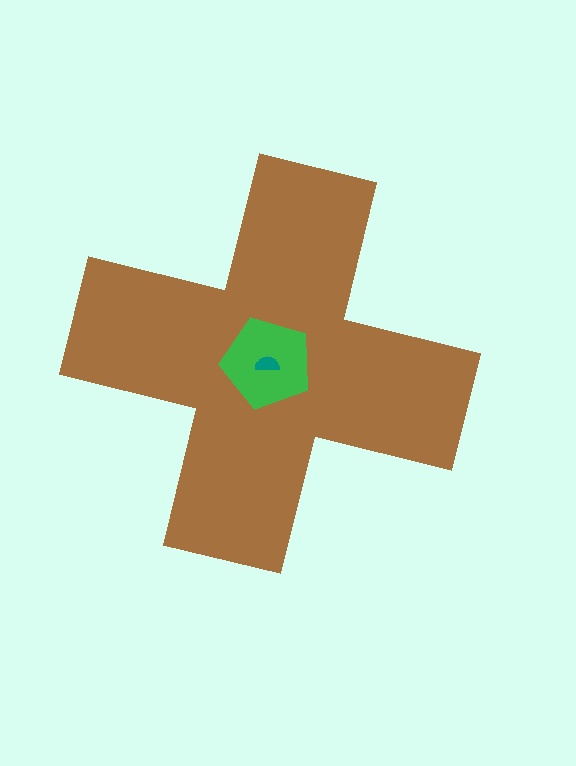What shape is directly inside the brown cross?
The green pentagon.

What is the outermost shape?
The brown cross.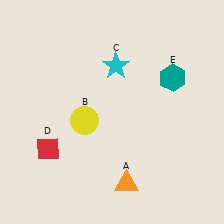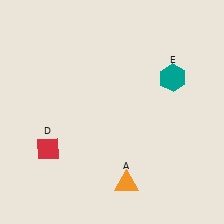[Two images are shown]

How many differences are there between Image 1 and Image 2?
There are 2 differences between the two images.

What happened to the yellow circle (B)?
The yellow circle (B) was removed in Image 2. It was in the bottom-left area of Image 1.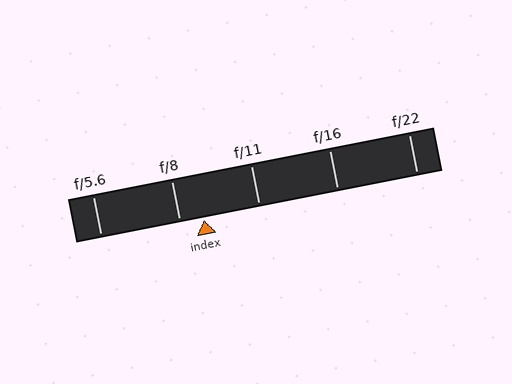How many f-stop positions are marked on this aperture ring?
There are 5 f-stop positions marked.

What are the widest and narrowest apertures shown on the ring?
The widest aperture shown is f/5.6 and the narrowest is f/22.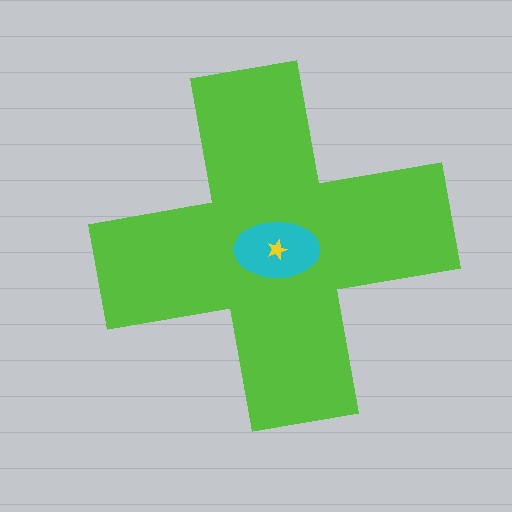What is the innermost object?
The yellow star.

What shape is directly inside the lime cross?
The cyan ellipse.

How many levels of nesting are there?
3.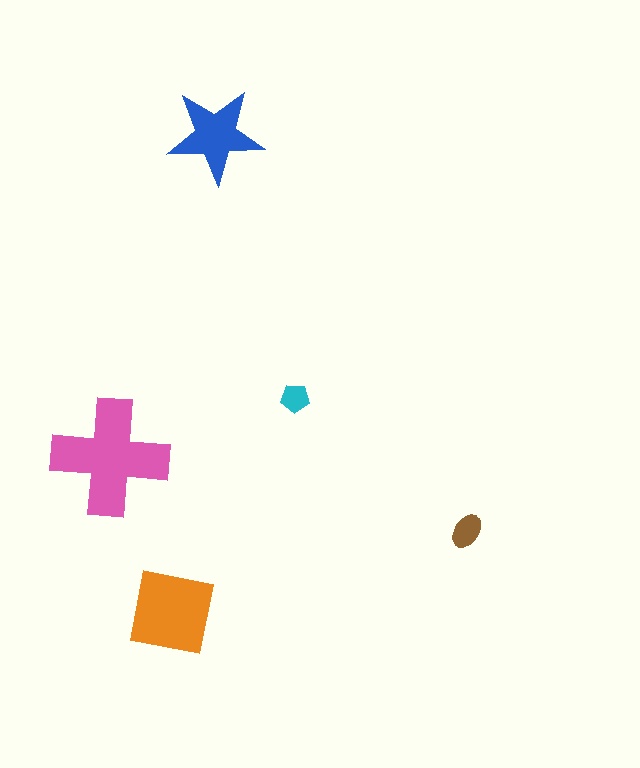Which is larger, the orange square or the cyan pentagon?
The orange square.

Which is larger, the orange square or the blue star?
The orange square.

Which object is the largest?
The pink cross.